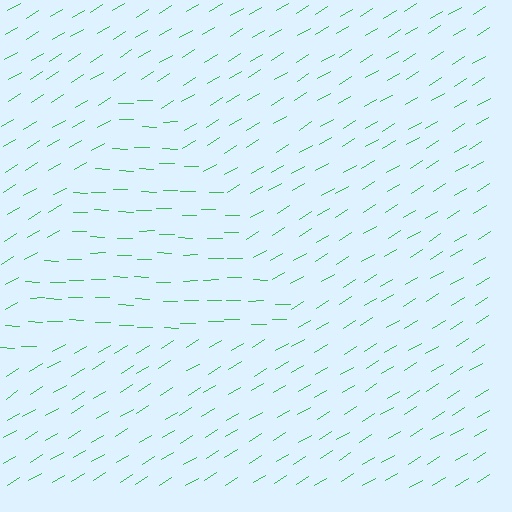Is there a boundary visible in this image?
Yes, there is a texture boundary formed by a change in line orientation.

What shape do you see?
I see a triangle.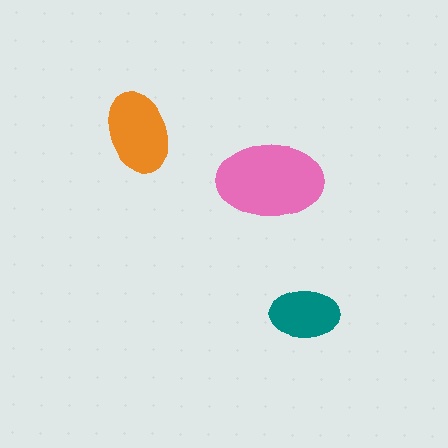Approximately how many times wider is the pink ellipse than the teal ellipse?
About 1.5 times wider.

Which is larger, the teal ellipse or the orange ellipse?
The orange one.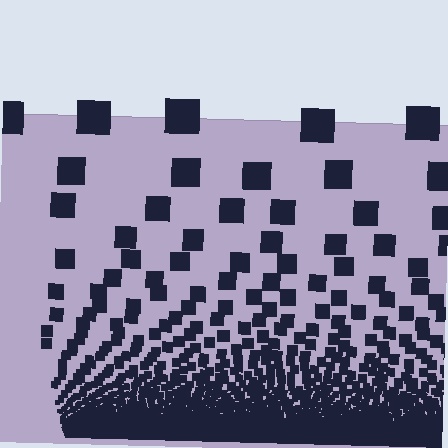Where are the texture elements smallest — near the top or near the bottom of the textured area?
Near the bottom.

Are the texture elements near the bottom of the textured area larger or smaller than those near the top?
Smaller. The gradient is inverted — elements near the bottom are smaller and denser.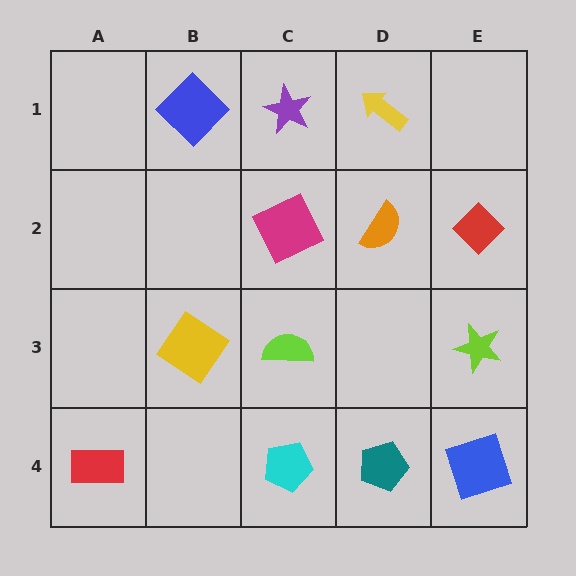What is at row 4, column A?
A red rectangle.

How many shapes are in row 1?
3 shapes.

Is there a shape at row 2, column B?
No, that cell is empty.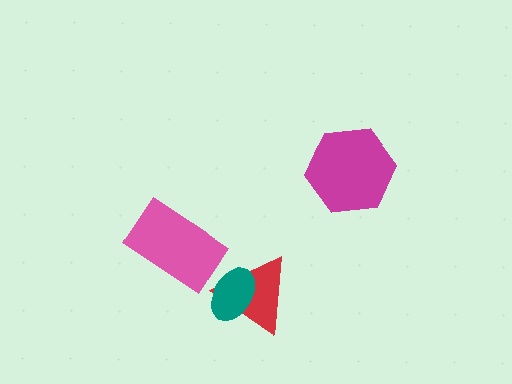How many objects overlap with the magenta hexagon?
0 objects overlap with the magenta hexagon.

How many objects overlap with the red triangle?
1 object overlaps with the red triangle.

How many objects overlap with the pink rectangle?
0 objects overlap with the pink rectangle.